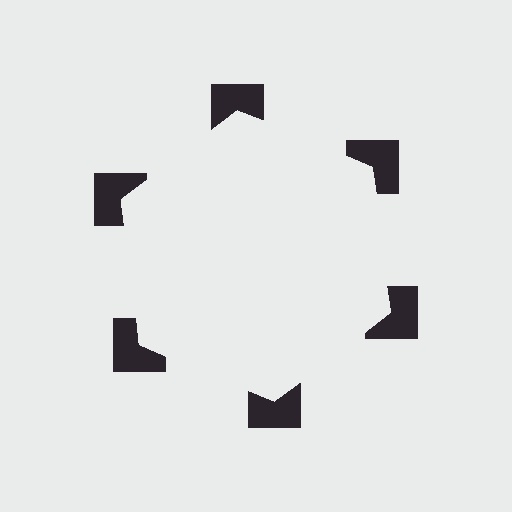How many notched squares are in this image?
There are 6 — one at each vertex of the illusory hexagon.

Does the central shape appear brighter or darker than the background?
It typically appears slightly brighter than the background, even though no actual brightness change is drawn.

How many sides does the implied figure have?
6 sides.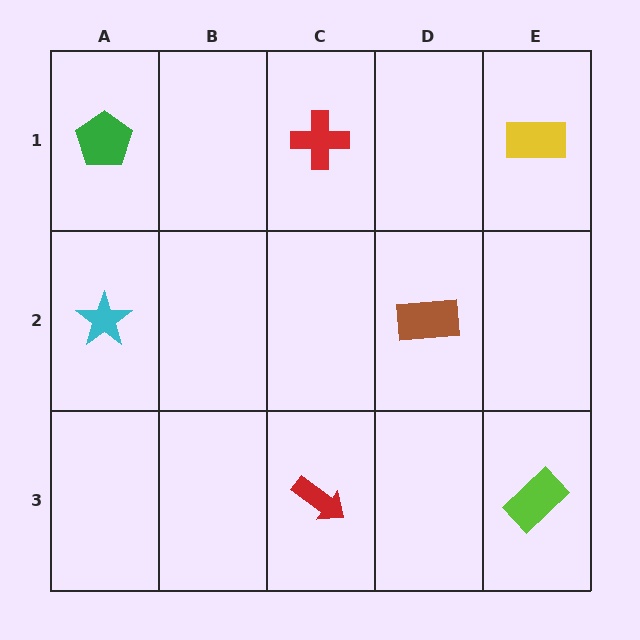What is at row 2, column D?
A brown rectangle.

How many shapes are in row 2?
2 shapes.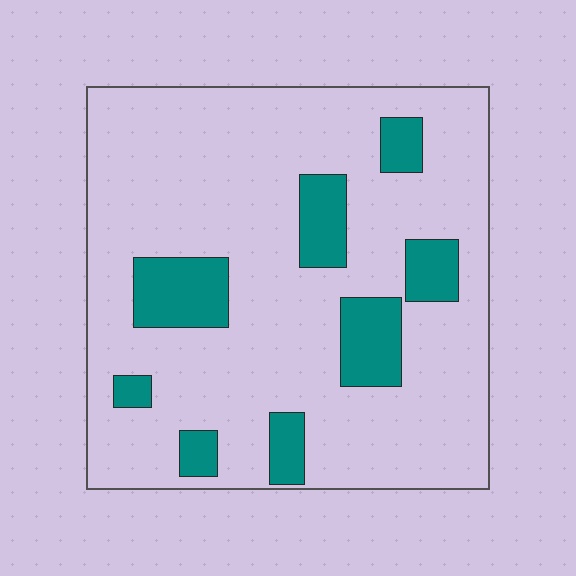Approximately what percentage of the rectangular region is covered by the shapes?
Approximately 15%.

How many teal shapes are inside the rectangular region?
8.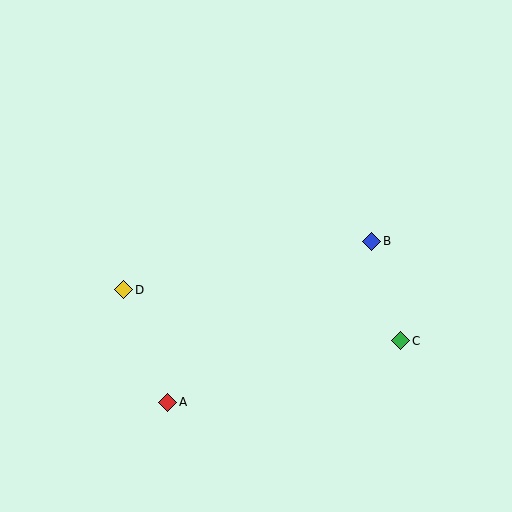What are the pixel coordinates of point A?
Point A is at (168, 402).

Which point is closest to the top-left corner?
Point D is closest to the top-left corner.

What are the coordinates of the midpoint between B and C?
The midpoint between B and C is at (386, 291).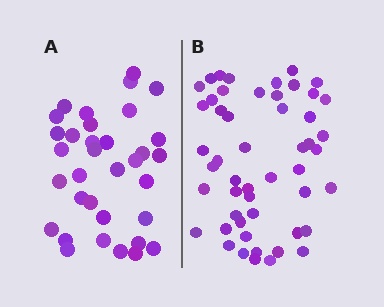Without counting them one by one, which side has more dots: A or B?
Region B (the right region) has more dots.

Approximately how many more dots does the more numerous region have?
Region B has approximately 15 more dots than region A.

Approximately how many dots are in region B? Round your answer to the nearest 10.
About 50 dots. (The exact count is 51, which rounds to 50.)